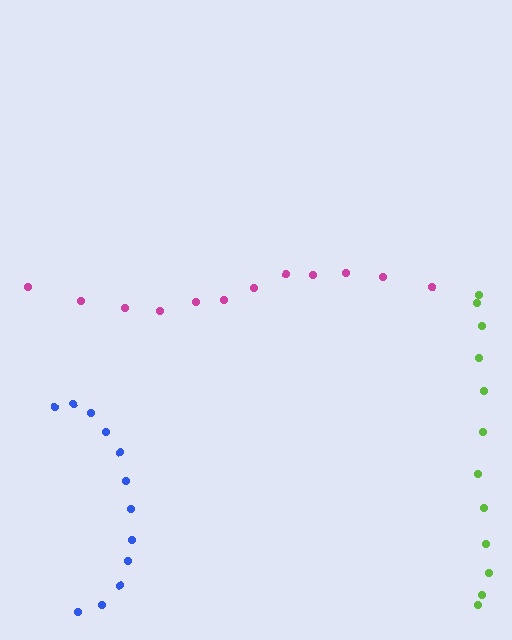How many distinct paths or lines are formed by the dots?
There are 3 distinct paths.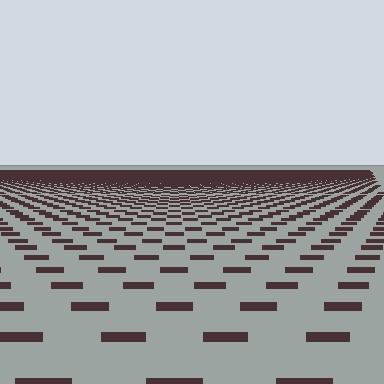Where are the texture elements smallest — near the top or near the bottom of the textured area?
Near the top.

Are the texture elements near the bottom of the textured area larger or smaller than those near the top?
Larger. Near the bottom, elements are closer to the viewer and appear at a bigger on-screen size.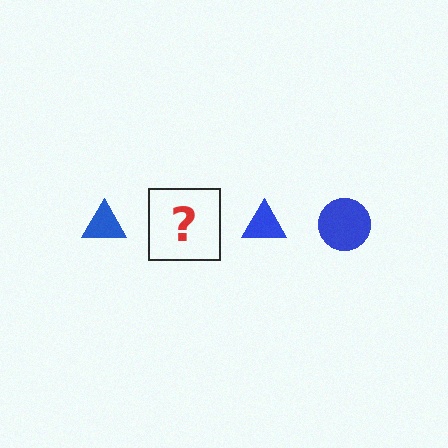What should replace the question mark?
The question mark should be replaced with a blue circle.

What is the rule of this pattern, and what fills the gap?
The rule is that the pattern cycles through triangle, circle shapes in blue. The gap should be filled with a blue circle.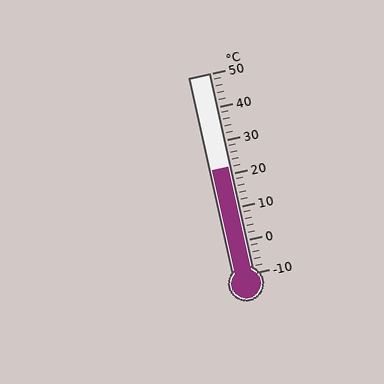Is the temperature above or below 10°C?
The temperature is above 10°C.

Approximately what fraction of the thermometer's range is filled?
The thermometer is filled to approximately 55% of its range.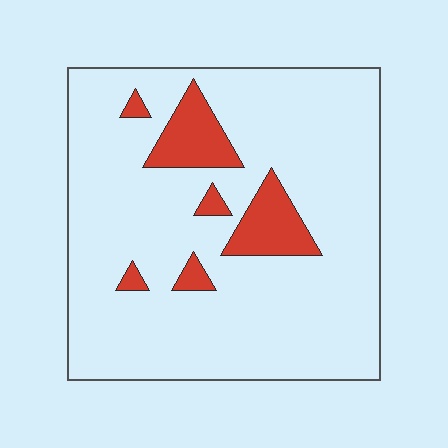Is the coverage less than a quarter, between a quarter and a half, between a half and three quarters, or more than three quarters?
Less than a quarter.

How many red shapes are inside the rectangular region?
6.